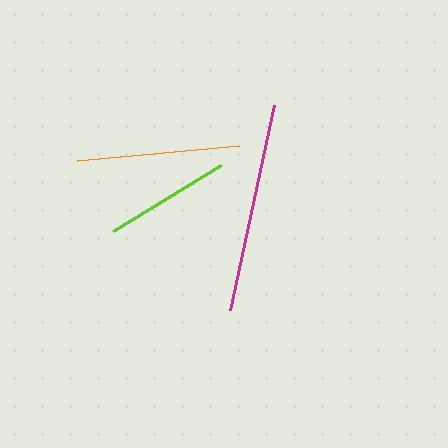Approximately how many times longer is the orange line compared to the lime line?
The orange line is approximately 1.3 times the length of the lime line.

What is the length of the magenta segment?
The magenta segment is approximately 210 pixels long.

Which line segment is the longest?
The magenta line is the longest at approximately 210 pixels.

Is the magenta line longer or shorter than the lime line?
The magenta line is longer than the lime line.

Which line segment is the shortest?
The lime line is the shortest at approximately 126 pixels.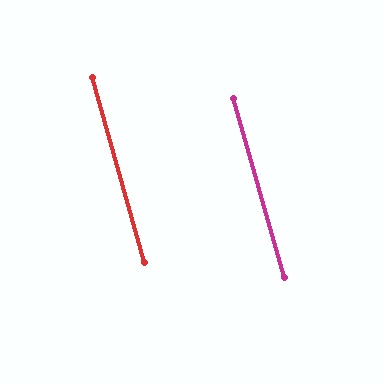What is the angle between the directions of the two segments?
Approximately 0 degrees.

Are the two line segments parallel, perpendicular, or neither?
Parallel — their directions differ by only 0.0°.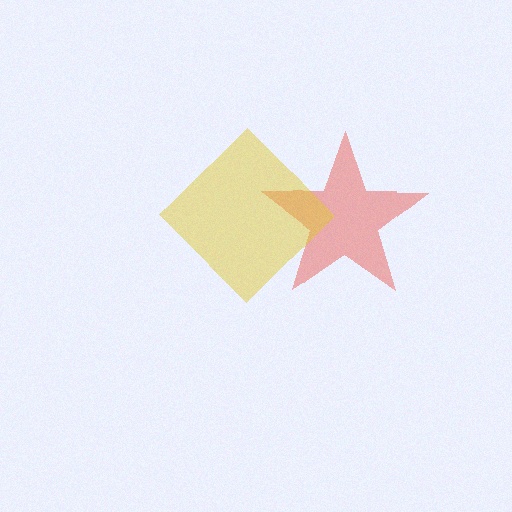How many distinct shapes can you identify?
There are 2 distinct shapes: a red star, a yellow diamond.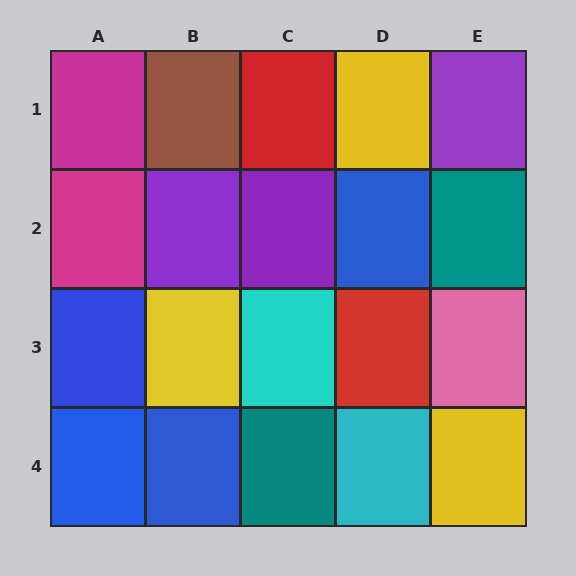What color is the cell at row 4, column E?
Yellow.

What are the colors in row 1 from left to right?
Magenta, brown, red, yellow, purple.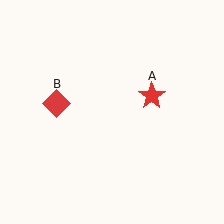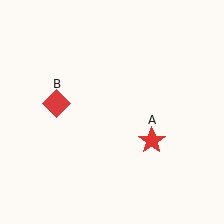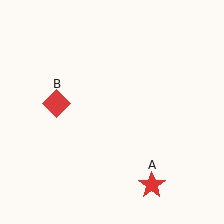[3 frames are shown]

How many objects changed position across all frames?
1 object changed position: red star (object A).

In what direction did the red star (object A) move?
The red star (object A) moved down.